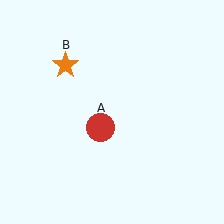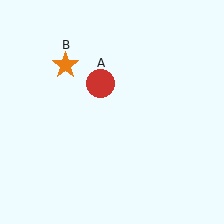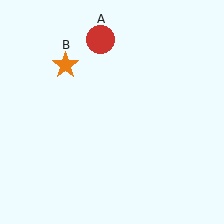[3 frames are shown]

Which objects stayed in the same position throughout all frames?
Orange star (object B) remained stationary.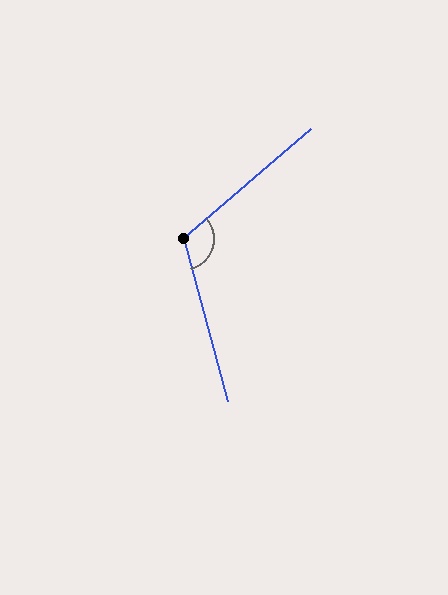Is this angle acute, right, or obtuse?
It is obtuse.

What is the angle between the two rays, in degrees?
Approximately 115 degrees.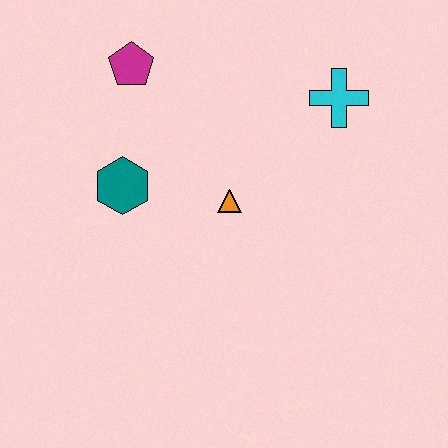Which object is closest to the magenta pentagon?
The teal hexagon is closest to the magenta pentagon.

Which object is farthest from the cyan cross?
The teal hexagon is farthest from the cyan cross.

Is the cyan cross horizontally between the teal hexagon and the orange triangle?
No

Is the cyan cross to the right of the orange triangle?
Yes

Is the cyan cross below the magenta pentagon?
Yes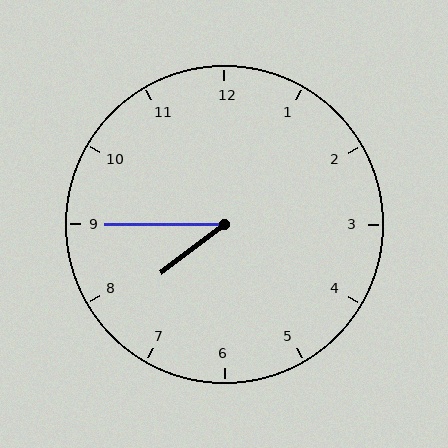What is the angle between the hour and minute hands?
Approximately 38 degrees.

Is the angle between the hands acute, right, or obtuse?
It is acute.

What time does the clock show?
7:45.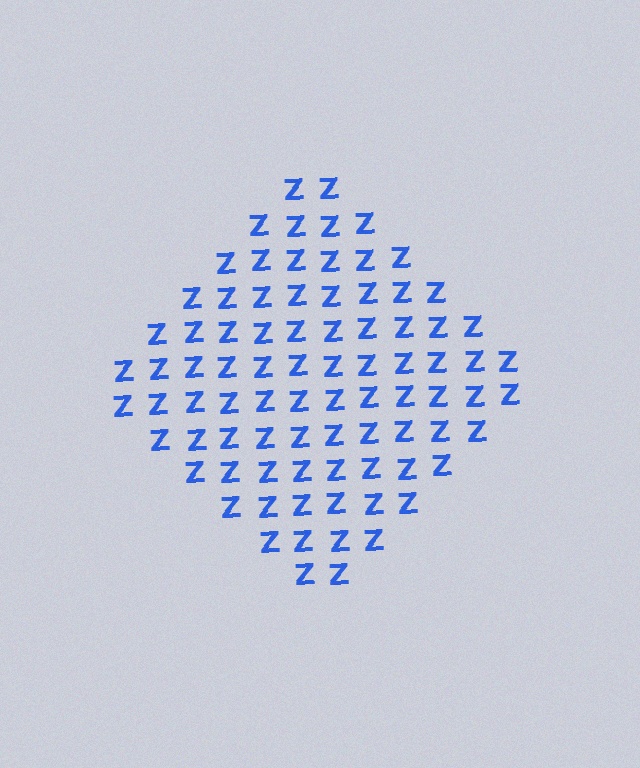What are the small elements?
The small elements are letter Z's.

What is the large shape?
The large shape is a diamond.